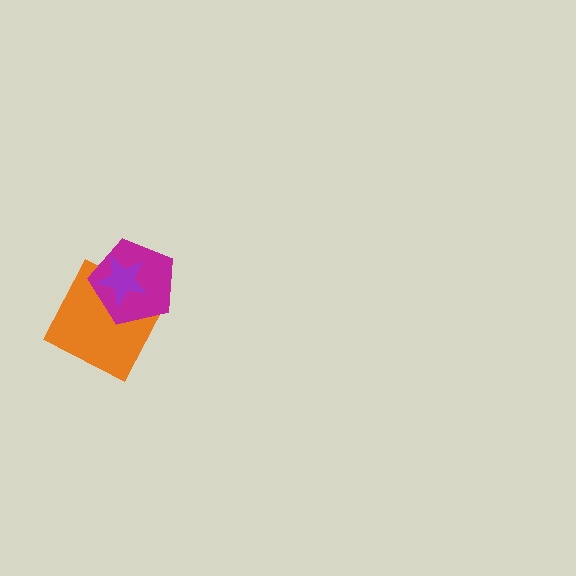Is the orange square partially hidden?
Yes, it is partially covered by another shape.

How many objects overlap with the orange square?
2 objects overlap with the orange square.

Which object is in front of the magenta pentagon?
The purple star is in front of the magenta pentagon.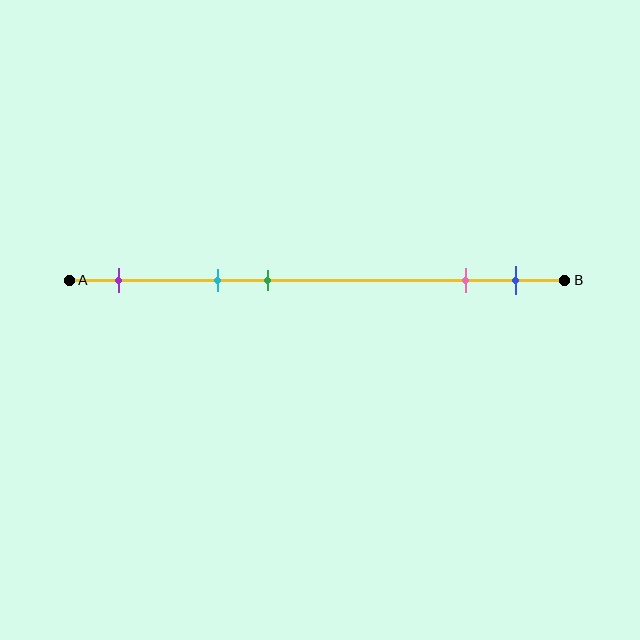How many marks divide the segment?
There are 5 marks dividing the segment.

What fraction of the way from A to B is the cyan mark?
The cyan mark is approximately 30% (0.3) of the way from A to B.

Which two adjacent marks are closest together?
The pink and blue marks are the closest adjacent pair.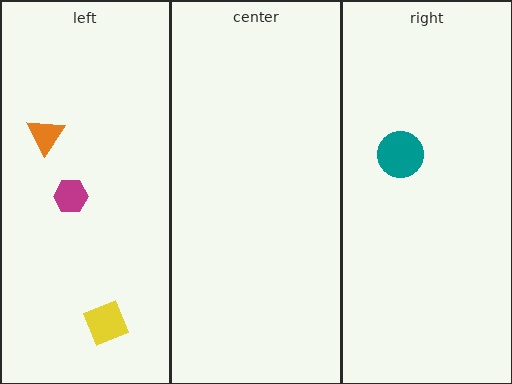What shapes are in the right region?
The teal circle.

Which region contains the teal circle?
The right region.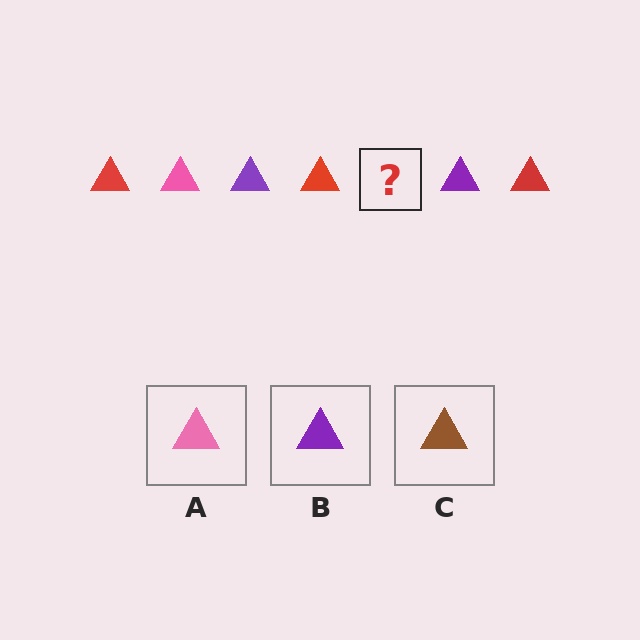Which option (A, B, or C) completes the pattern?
A.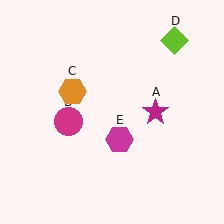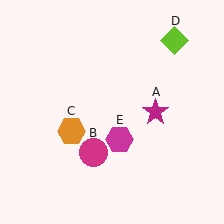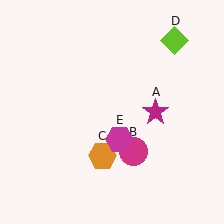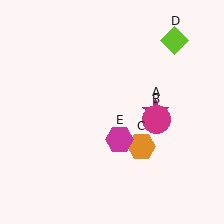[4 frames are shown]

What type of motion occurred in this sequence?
The magenta circle (object B), orange hexagon (object C) rotated counterclockwise around the center of the scene.